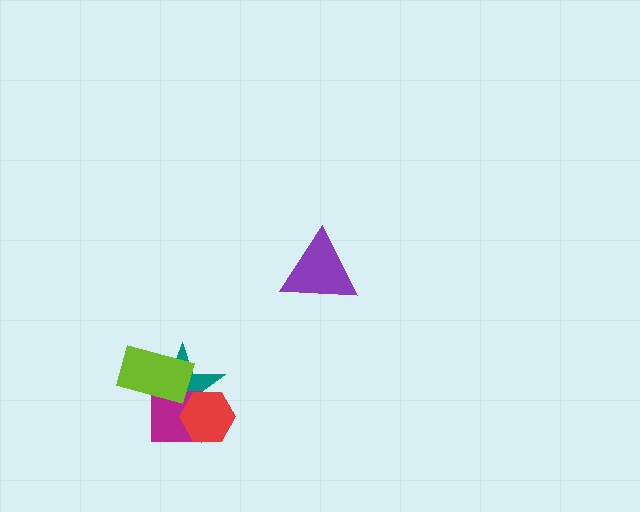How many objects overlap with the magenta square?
3 objects overlap with the magenta square.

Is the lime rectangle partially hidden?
No, no other shape covers it.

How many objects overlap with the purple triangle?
0 objects overlap with the purple triangle.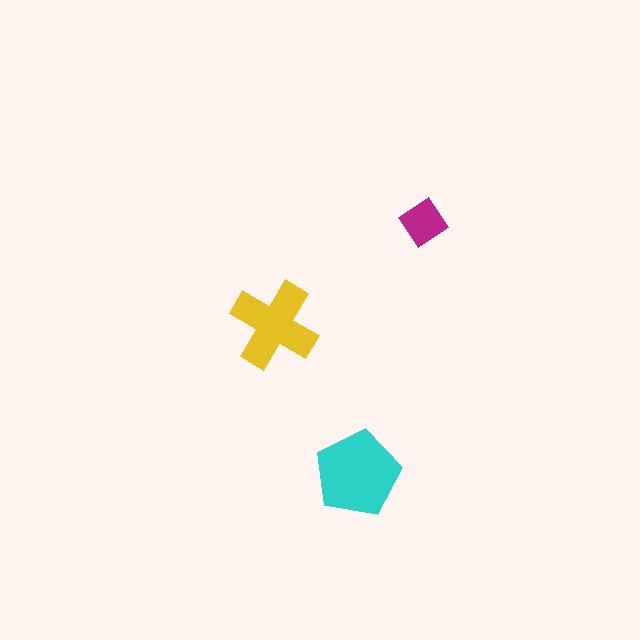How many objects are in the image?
There are 3 objects in the image.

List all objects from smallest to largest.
The magenta diamond, the yellow cross, the cyan pentagon.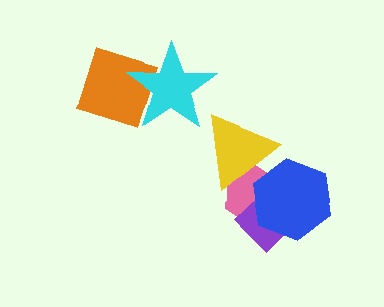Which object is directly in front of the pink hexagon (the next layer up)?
The purple diamond is directly in front of the pink hexagon.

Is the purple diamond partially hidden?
Yes, it is partially covered by another shape.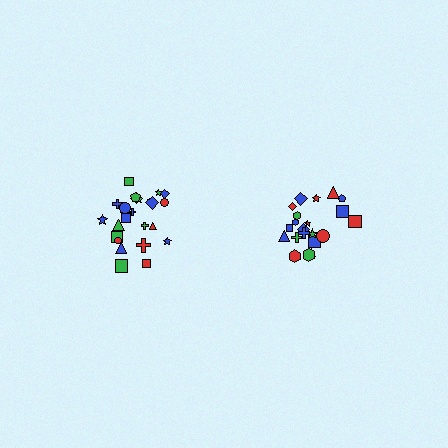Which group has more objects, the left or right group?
The left group.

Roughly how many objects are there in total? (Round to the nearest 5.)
Roughly 45 objects in total.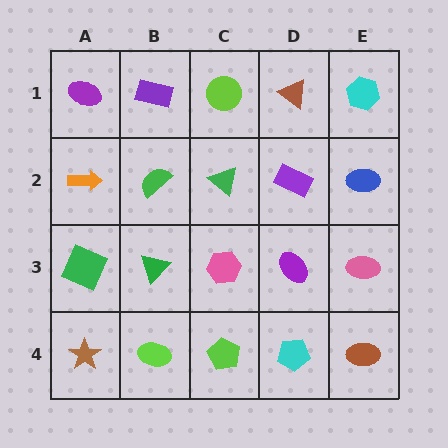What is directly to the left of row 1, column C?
A purple rectangle.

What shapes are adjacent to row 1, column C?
A green triangle (row 2, column C), a purple rectangle (row 1, column B), a brown triangle (row 1, column D).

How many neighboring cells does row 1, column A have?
2.